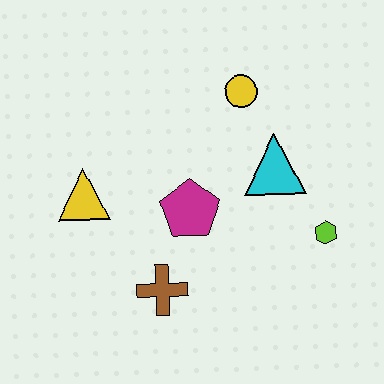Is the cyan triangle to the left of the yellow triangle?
No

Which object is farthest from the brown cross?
The yellow circle is farthest from the brown cross.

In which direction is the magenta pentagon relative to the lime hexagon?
The magenta pentagon is to the left of the lime hexagon.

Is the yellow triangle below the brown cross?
No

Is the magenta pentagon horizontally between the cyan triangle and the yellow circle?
No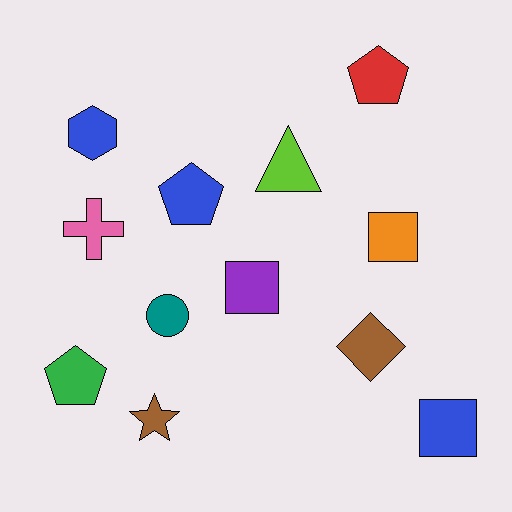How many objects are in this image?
There are 12 objects.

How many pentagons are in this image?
There are 3 pentagons.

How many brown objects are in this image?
There are 2 brown objects.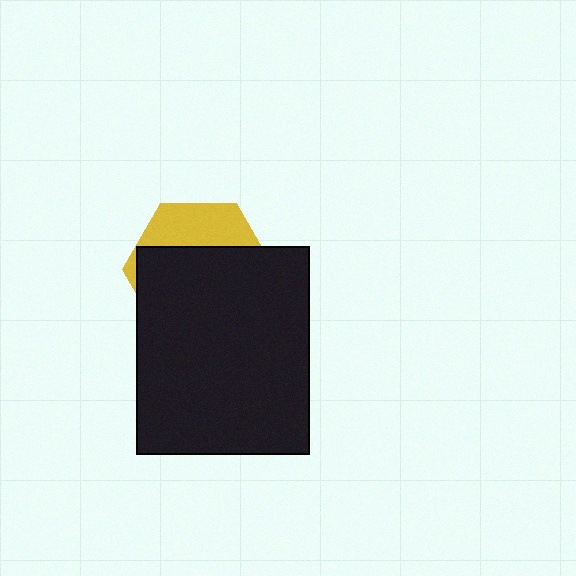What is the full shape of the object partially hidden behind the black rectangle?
The partially hidden object is a yellow hexagon.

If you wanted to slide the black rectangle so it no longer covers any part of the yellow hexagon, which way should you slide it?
Slide it down — that is the most direct way to separate the two shapes.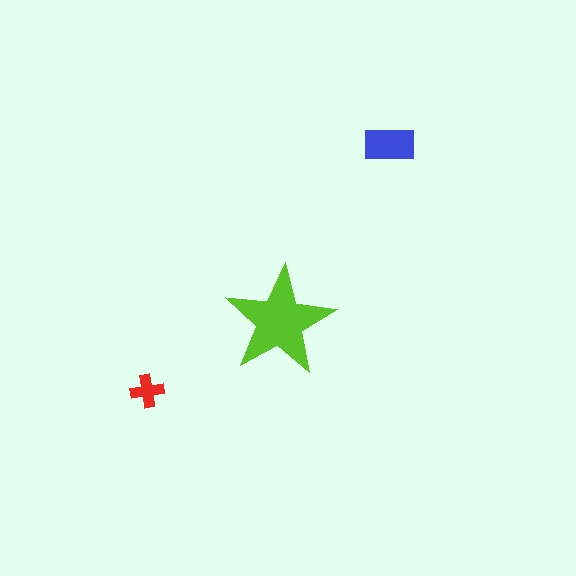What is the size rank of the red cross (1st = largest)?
3rd.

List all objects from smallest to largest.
The red cross, the blue rectangle, the lime star.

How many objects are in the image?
There are 3 objects in the image.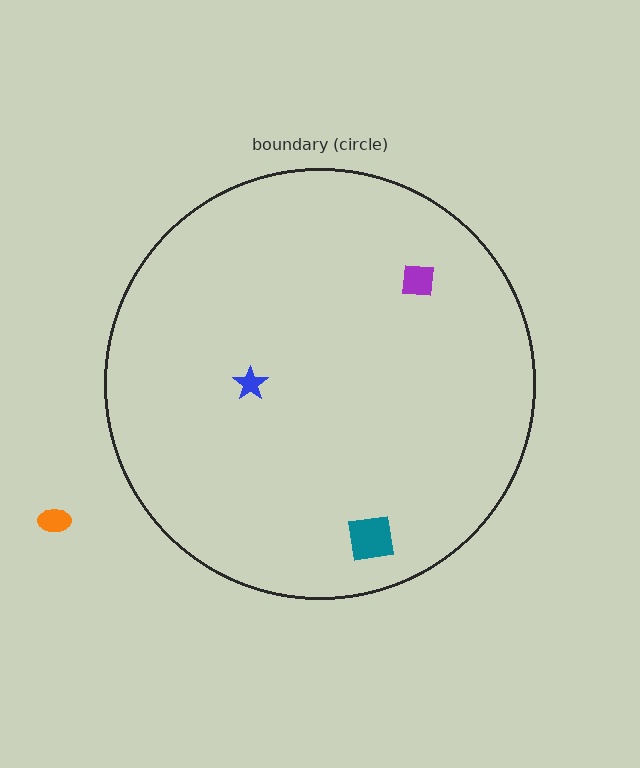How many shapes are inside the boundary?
3 inside, 1 outside.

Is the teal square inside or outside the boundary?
Inside.